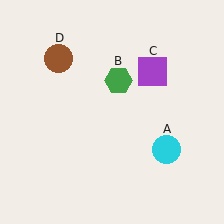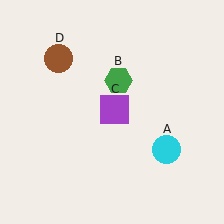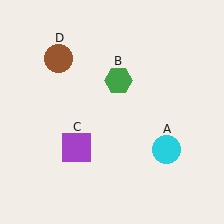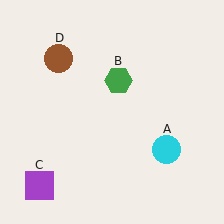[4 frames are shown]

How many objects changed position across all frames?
1 object changed position: purple square (object C).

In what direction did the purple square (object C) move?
The purple square (object C) moved down and to the left.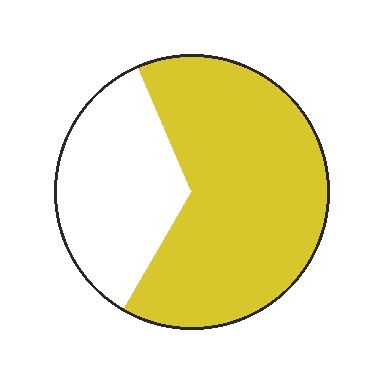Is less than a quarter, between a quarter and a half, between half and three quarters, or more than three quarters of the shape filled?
Between half and three quarters.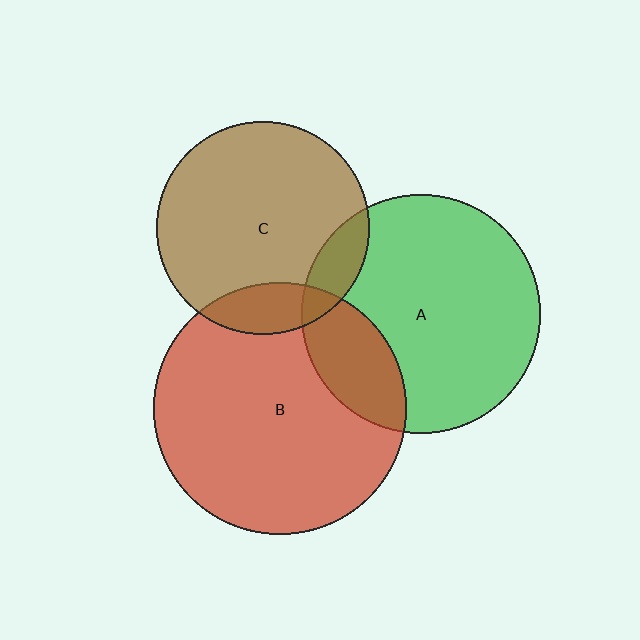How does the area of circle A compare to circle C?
Approximately 1.3 times.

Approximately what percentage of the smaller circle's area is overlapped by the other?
Approximately 10%.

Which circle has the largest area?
Circle B (red).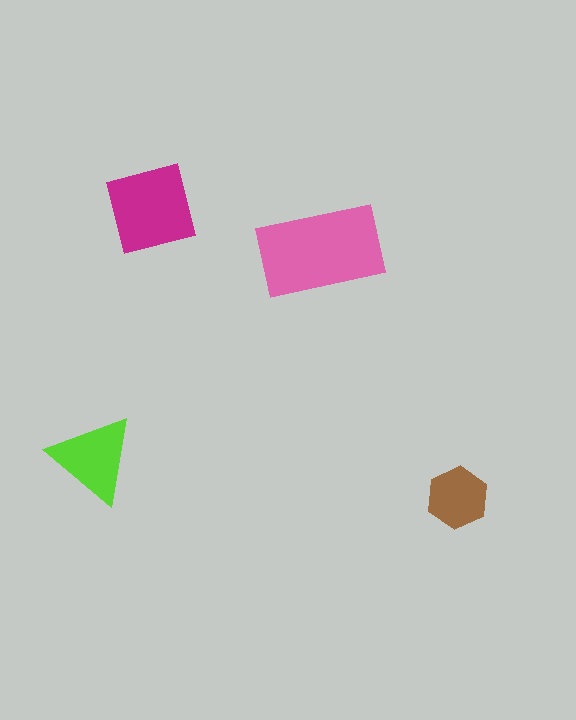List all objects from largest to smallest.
The pink rectangle, the magenta square, the lime triangle, the brown hexagon.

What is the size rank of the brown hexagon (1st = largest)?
4th.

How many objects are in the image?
There are 4 objects in the image.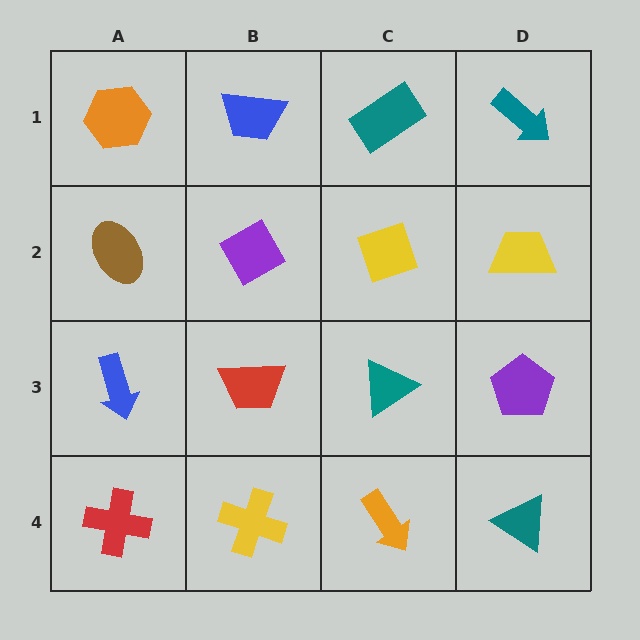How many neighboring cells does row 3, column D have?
3.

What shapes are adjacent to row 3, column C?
A yellow diamond (row 2, column C), an orange arrow (row 4, column C), a red trapezoid (row 3, column B), a purple pentagon (row 3, column D).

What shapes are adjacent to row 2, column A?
An orange hexagon (row 1, column A), a blue arrow (row 3, column A), a purple diamond (row 2, column B).